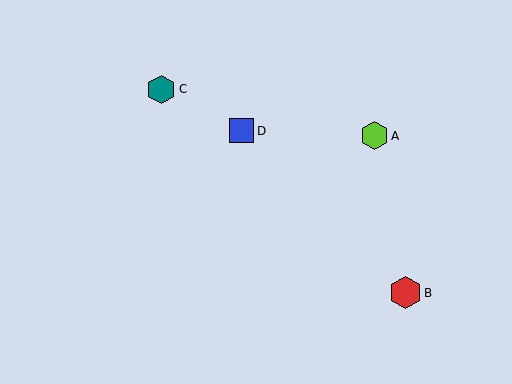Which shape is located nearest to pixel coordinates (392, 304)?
The red hexagon (labeled B) at (405, 293) is nearest to that location.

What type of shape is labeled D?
Shape D is a blue square.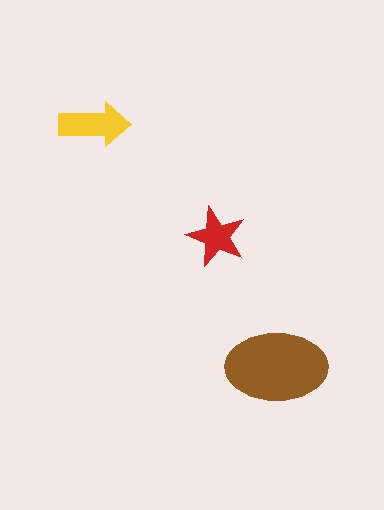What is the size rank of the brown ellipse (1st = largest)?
1st.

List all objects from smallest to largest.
The red star, the yellow arrow, the brown ellipse.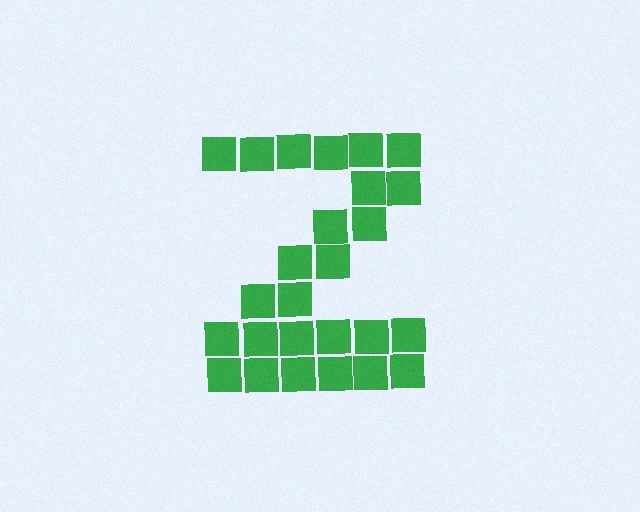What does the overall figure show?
The overall figure shows the letter Z.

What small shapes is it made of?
It is made of small squares.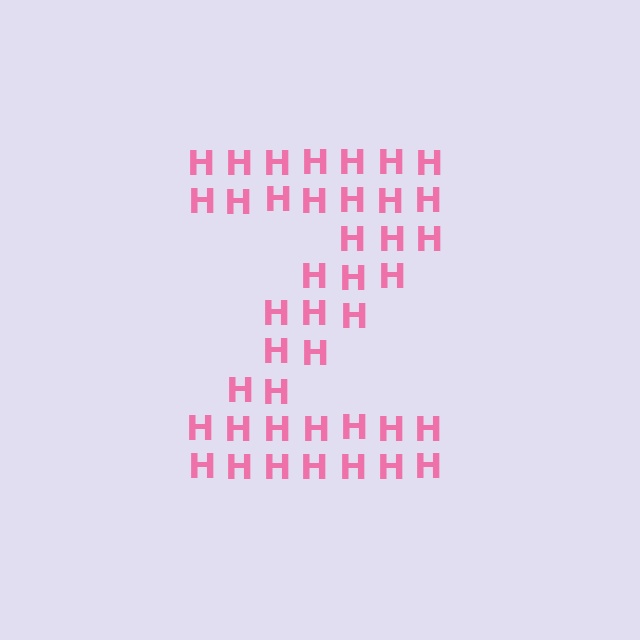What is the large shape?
The large shape is the letter Z.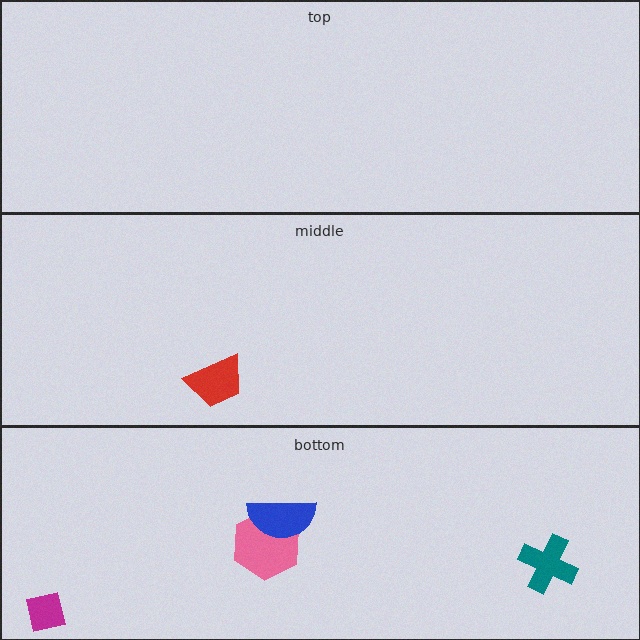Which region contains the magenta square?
The bottom region.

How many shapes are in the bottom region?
4.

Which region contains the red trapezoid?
The middle region.